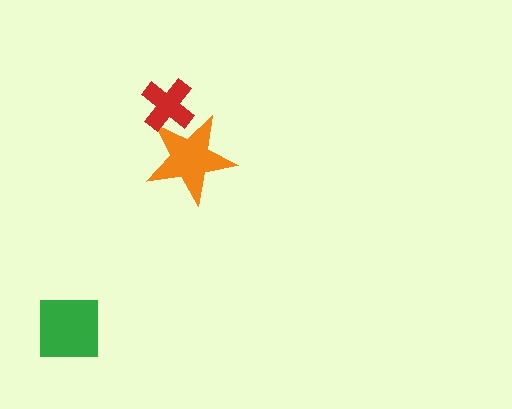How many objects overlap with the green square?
0 objects overlap with the green square.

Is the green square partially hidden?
No, no other shape covers it.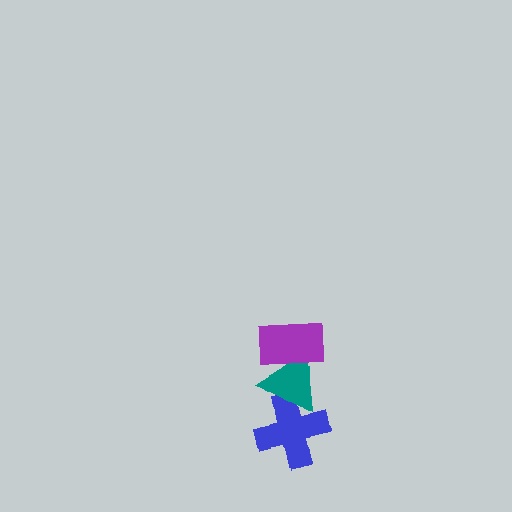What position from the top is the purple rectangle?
The purple rectangle is 1st from the top.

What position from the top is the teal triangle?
The teal triangle is 2nd from the top.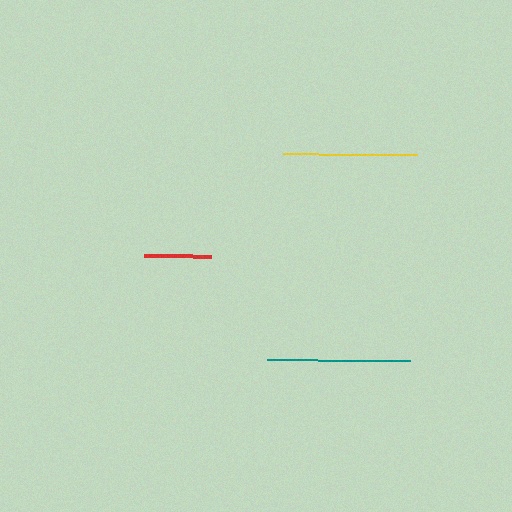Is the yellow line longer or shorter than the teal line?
The teal line is longer than the yellow line.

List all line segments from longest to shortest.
From longest to shortest: teal, yellow, red.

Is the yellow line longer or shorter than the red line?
The yellow line is longer than the red line.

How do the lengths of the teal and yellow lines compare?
The teal and yellow lines are approximately the same length.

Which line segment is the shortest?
The red line is the shortest at approximately 67 pixels.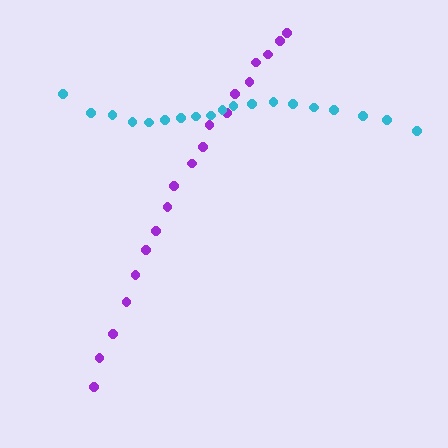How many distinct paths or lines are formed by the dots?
There are 2 distinct paths.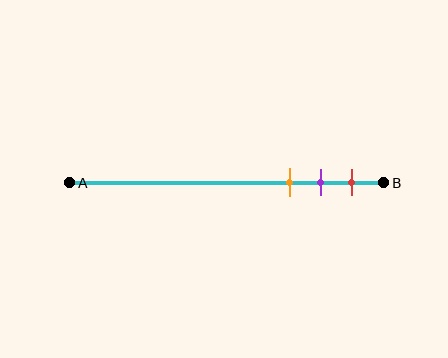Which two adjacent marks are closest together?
The purple and red marks are the closest adjacent pair.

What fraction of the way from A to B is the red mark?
The red mark is approximately 90% (0.9) of the way from A to B.